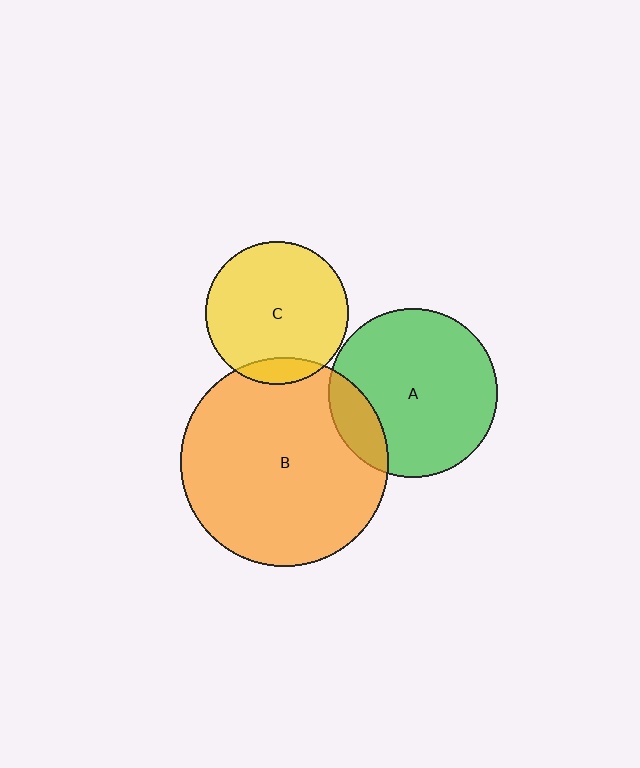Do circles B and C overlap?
Yes.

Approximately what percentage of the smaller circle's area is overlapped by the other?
Approximately 10%.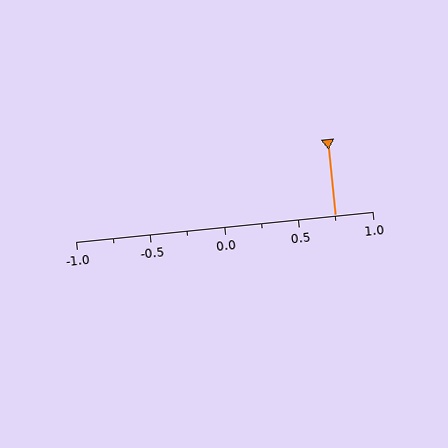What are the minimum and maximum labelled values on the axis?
The axis runs from -1.0 to 1.0.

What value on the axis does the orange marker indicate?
The marker indicates approximately 0.75.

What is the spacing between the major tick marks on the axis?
The major ticks are spaced 0.5 apart.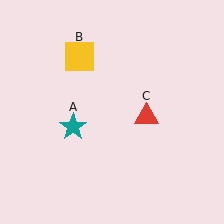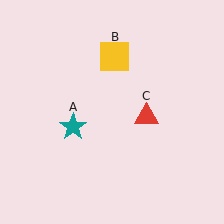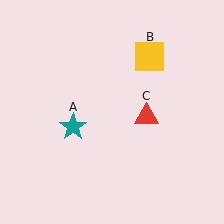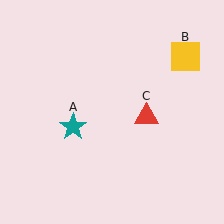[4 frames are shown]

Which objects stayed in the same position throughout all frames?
Teal star (object A) and red triangle (object C) remained stationary.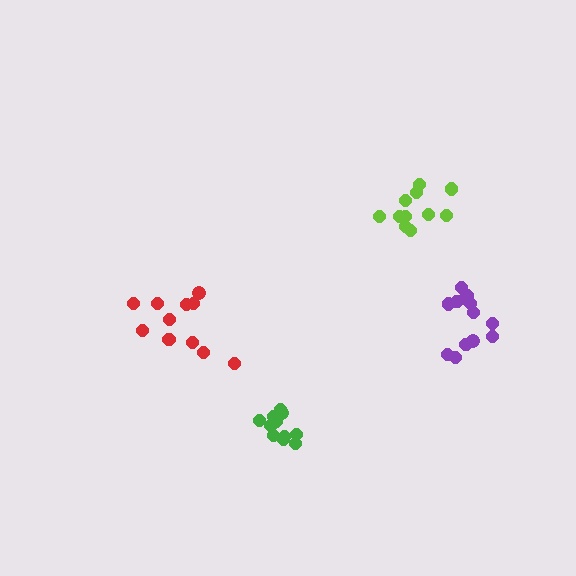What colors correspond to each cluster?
The clusters are colored: red, lime, purple, green.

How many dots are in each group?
Group 1: 11 dots, Group 2: 11 dots, Group 3: 14 dots, Group 4: 12 dots (48 total).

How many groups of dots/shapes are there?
There are 4 groups.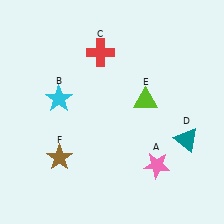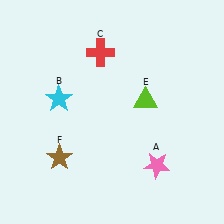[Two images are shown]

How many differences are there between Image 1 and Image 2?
There is 1 difference between the two images.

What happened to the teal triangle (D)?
The teal triangle (D) was removed in Image 2. It was in the bottom-right area of Image 1.